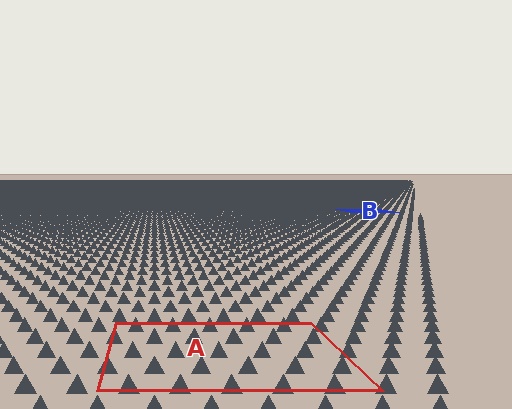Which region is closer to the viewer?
Region A is closer. The texture elements there are larger and more spread out.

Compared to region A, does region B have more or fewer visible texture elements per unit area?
Region B has more texture elements per unit area — they are packed more densely because it is farther away.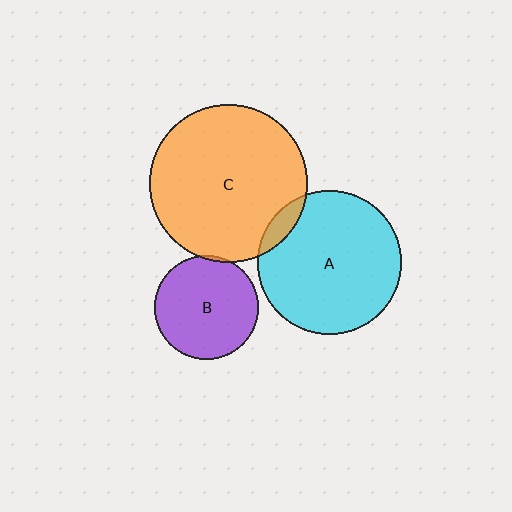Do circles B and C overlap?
Yes.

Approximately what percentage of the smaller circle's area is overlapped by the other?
Approximately 5%.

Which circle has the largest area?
Circle C (orange).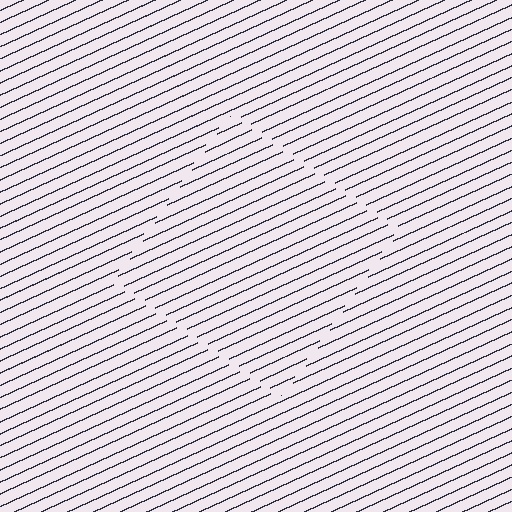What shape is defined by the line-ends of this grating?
An illusory square. The interior of the shape contains the same grating, shifted by half a period — the contour is defined by the phase discontinuity where line-ends from the inner and outer gratings abut.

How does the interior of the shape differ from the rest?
The interior of the shape contains the same grating, shifted by half a period — the contour is defined by the phase discontinuity where line-ends from the inner and outer gratings abut.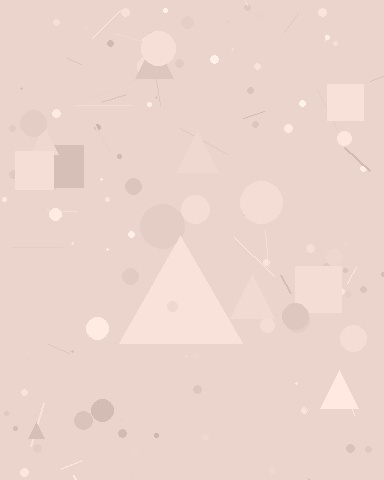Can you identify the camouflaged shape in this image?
The camouflaged shape is a triangle.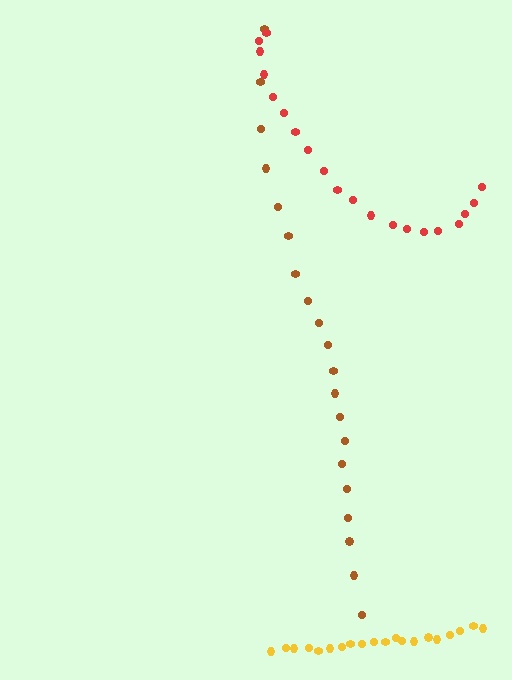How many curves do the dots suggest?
There are 3 distinct paths.